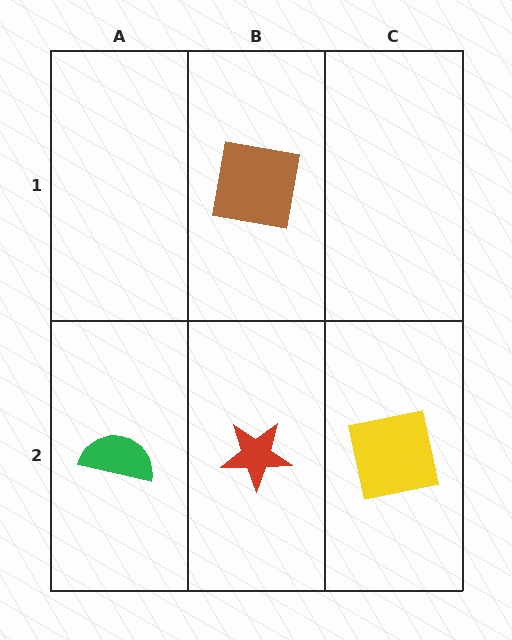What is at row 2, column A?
A green semicircle.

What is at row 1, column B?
A brown square.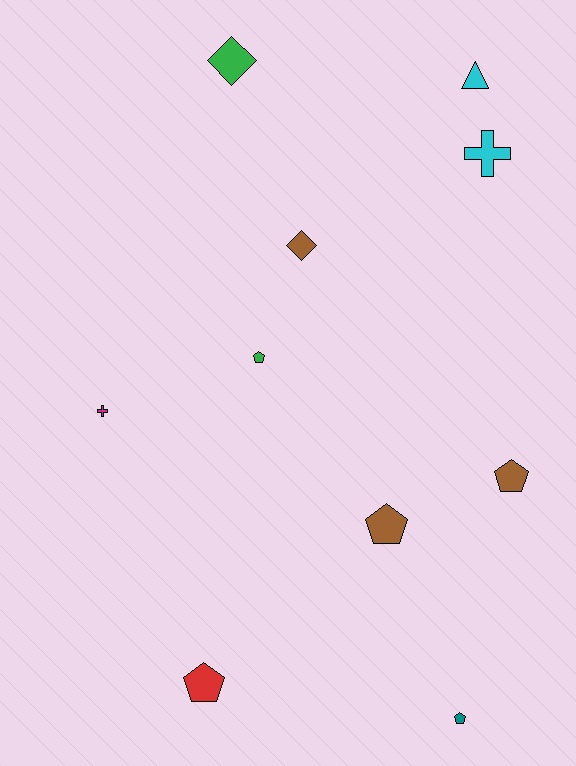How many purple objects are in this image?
There are no purple objects.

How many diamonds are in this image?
There are 2 diamonds.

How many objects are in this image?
There are 10 objects.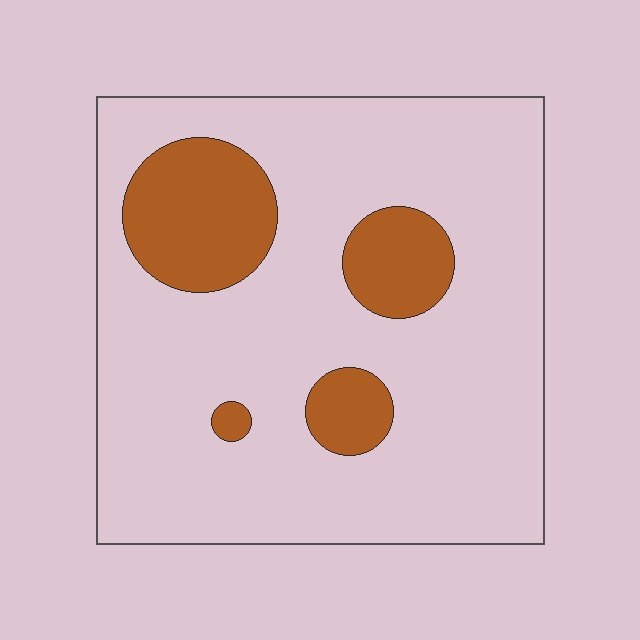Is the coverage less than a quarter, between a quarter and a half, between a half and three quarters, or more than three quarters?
Less than a quarter.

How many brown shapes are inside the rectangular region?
4.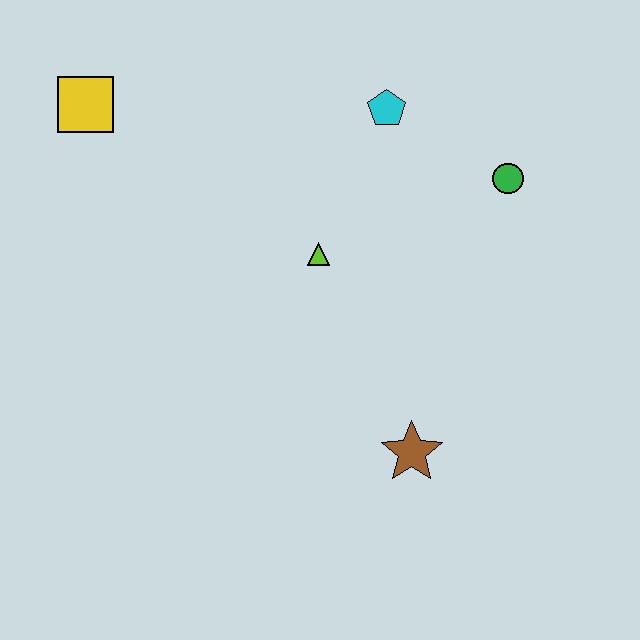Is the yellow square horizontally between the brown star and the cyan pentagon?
No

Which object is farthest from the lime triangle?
The yellow square is farthest from the lime triangle.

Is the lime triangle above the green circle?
No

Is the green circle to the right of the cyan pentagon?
Yes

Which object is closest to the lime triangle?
The cyan pentagon is closest to the lime triangle.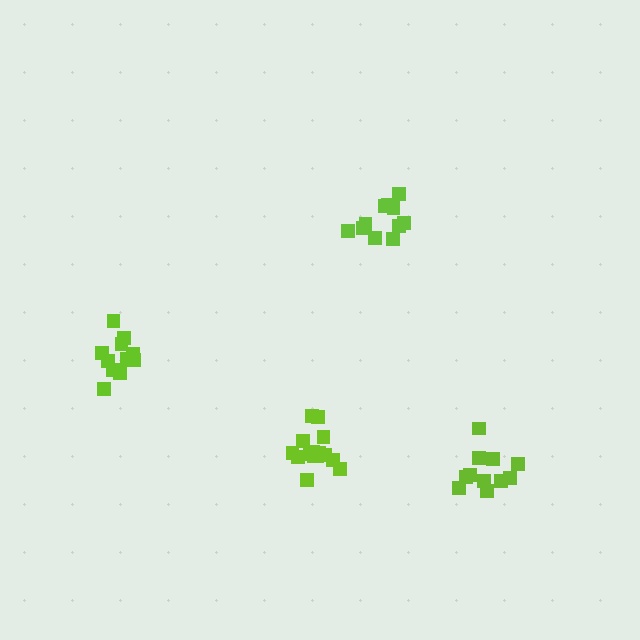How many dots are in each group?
Group 1: 15 dots, Group 2: 11 dots, Group 3: 11 dots, Group 4: 11 dots (48 total).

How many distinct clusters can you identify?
There are 4 distinct clusters.